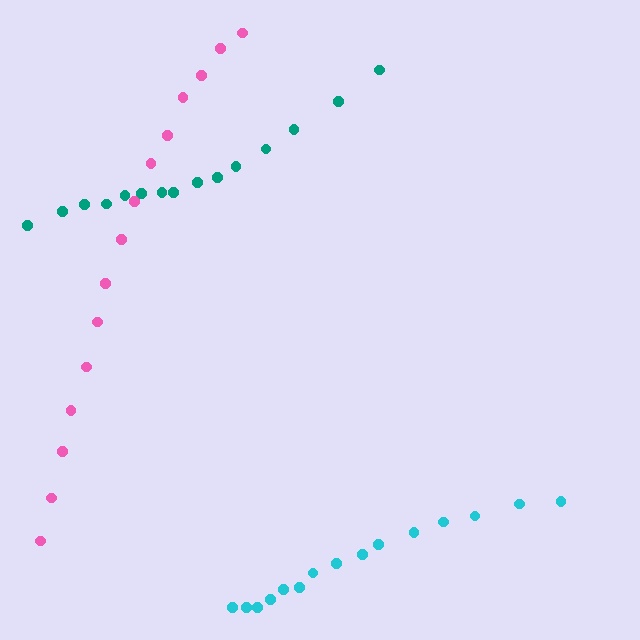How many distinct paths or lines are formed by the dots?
There are 3 distinct paths.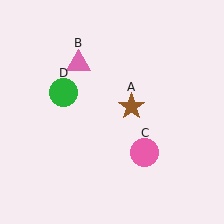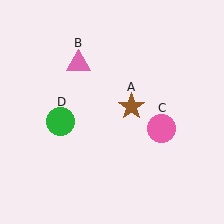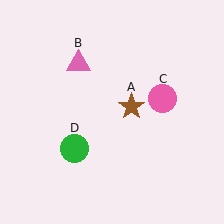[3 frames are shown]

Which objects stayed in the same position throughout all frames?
Brown star (object A) and pink triangle (object B) remained stationary.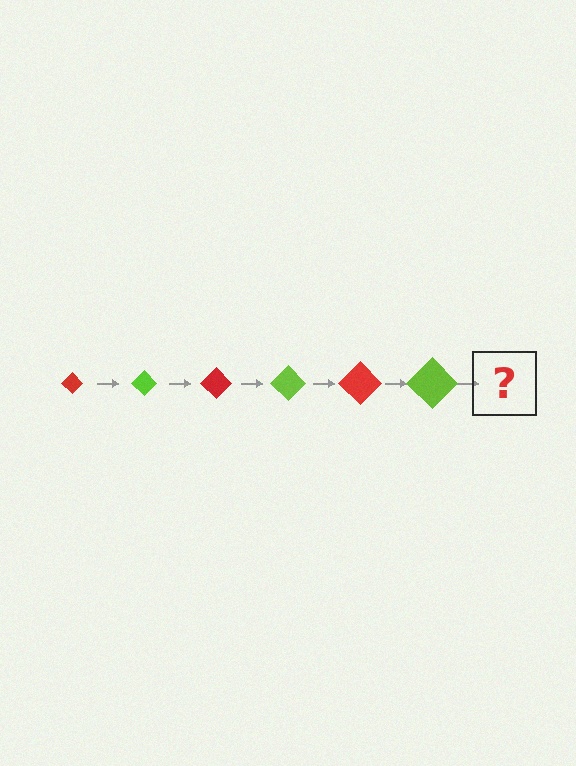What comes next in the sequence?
The next element should be a red diamond, larger than the previous one.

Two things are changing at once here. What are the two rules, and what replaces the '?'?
The two rules are that the diamond grows larger each step and the color cycles through red and lime. The '?' should be a red diamond, larger than the previous one.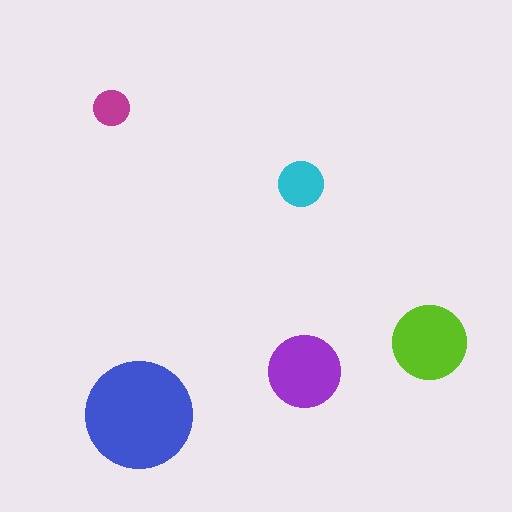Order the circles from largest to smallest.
the blue one, the lime one, the purple one, the cyan one, the magenta one.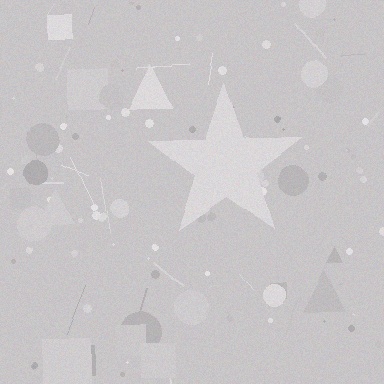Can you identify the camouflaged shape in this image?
The camouflaged shape is a star.